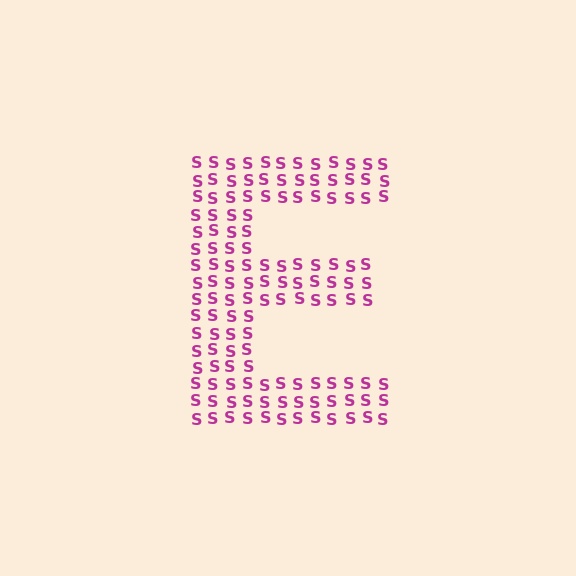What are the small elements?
The small elements are letter S's.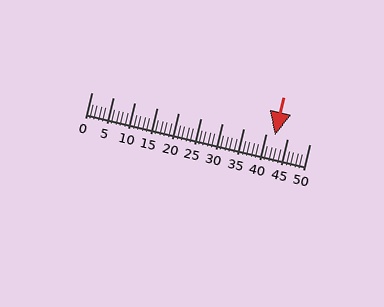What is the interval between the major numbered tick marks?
The major tick marks are spaced 5 units apart.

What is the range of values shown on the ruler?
The ruler shows values from 0 to 50.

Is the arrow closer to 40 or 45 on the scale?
The arrow is closer to 40.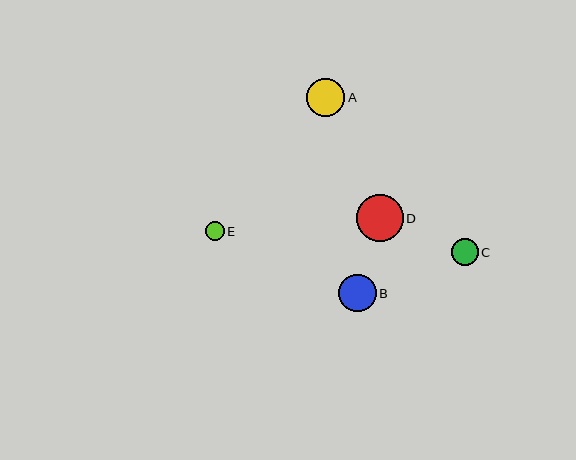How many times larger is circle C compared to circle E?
Circle C is approximately 1.4 times the size of circle E.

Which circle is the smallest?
Circle E is the smallest with a size of approximately 19 pixels.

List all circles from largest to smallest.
From largest to smallest: D, A, B, C, E.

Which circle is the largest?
Circle D is the largest with a size of approximately 47 pixels.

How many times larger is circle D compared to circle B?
Circle D is approximately 1.2 times the size of circle B.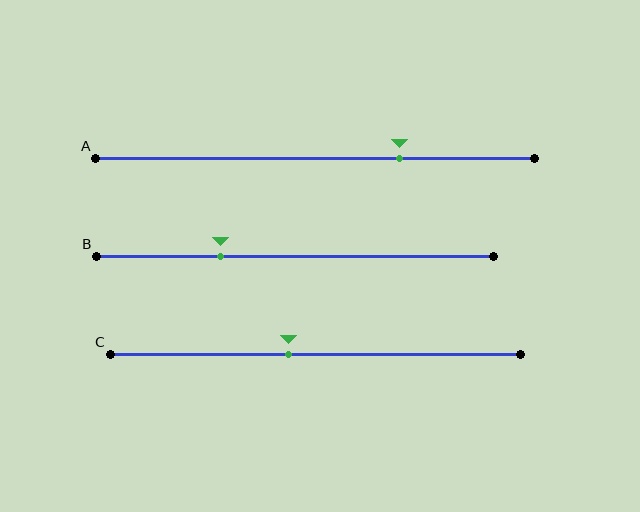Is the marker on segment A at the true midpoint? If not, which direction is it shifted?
No, the marker on segment A is shifted to the right by about 19% of the segment length.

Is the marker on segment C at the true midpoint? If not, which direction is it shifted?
No, the marker on segment C is shifted to the left by about 7% of the segment length.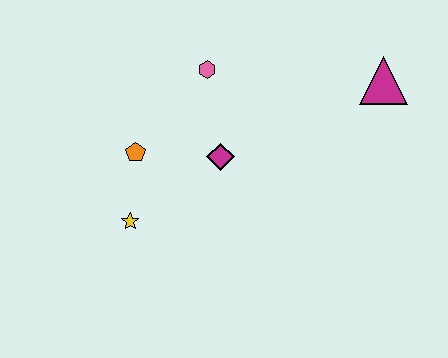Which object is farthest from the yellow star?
The magenta triangle is farthest from the yellow star.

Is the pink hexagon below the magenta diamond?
No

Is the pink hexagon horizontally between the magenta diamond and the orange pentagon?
Yes